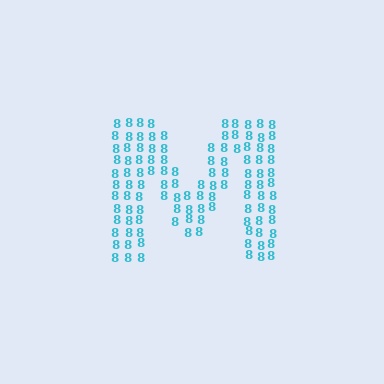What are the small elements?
The small elements are digit 8's.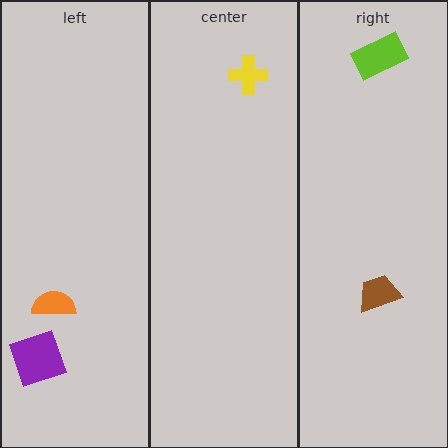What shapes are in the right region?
The brown trapezoid, the lime rectangle.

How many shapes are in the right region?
2.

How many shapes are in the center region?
1.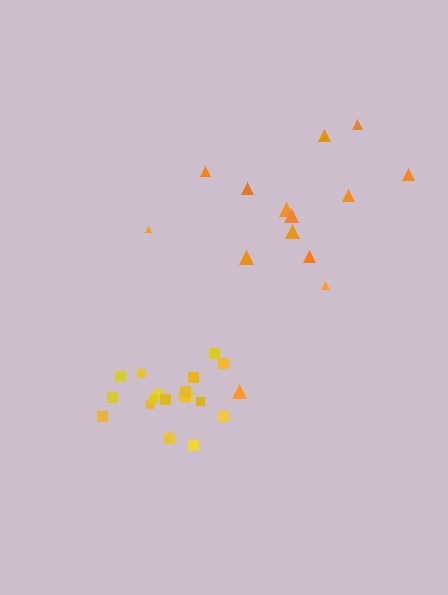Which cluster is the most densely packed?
Yellow.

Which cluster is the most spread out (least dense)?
Orange.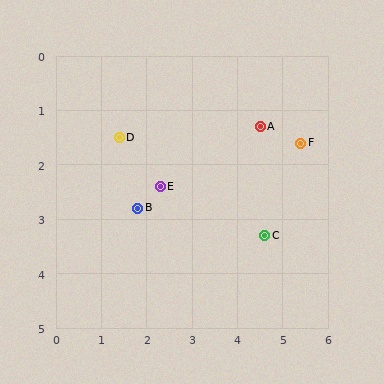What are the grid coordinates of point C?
Point C is at approximately (4.6, 3.3).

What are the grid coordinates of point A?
Point A is at approximately (4.5, 1.3).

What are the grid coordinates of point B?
Point B is at approximately (1.8, 2.8).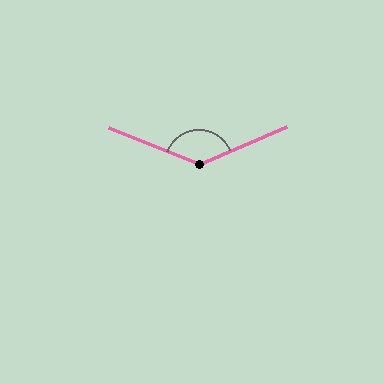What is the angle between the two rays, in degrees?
Approximately 135 degrees.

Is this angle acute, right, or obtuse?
It is obtuse.